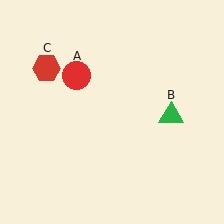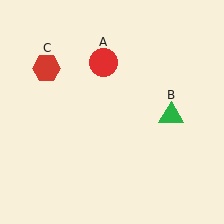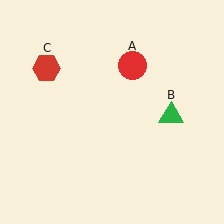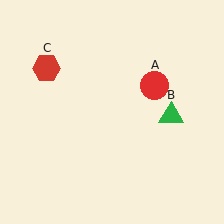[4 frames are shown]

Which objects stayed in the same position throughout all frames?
Green triangle (object B) and red hexagon (object C) remained stationary.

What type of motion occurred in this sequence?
The red circle (object A) rotated clockwise around the center of the scene.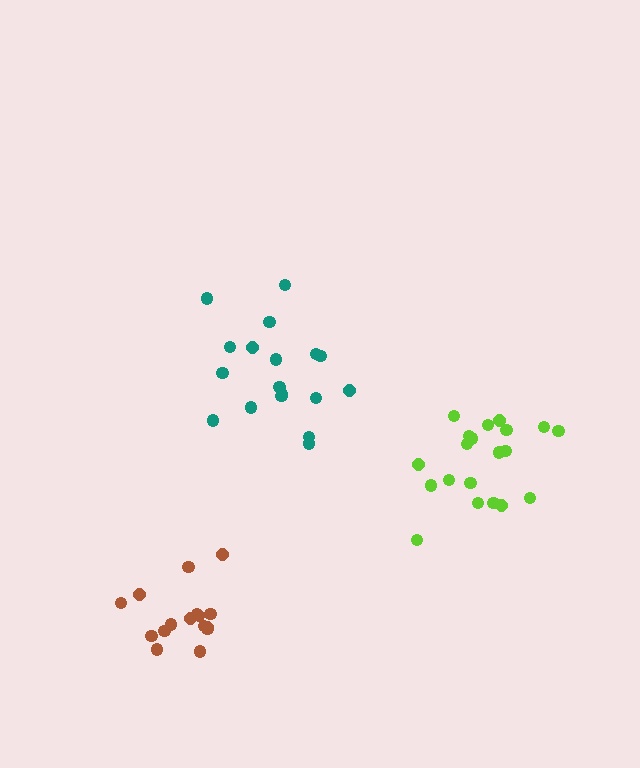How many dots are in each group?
Group 1: 16 dots, Group 2: 20 dots, Group 3: 18 dots (54 total).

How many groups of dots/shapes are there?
There are 3 groups.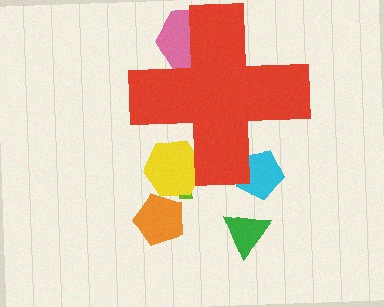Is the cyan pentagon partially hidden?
Yes, the cyan pentagon is partially hidden behind the red cross.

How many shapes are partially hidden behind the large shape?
4 shapes are partially hidden.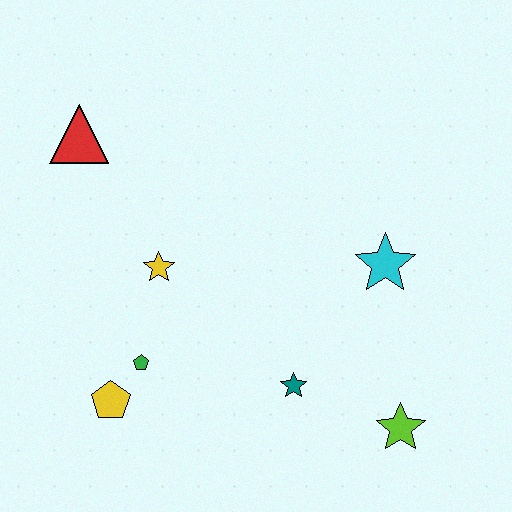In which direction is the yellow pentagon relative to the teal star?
The yellow pentagon is to the left of the teal star.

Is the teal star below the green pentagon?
Yes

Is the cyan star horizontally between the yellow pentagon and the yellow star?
No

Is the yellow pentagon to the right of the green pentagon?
No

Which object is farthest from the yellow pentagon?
The cyan star is farthest from the yellow pentagon.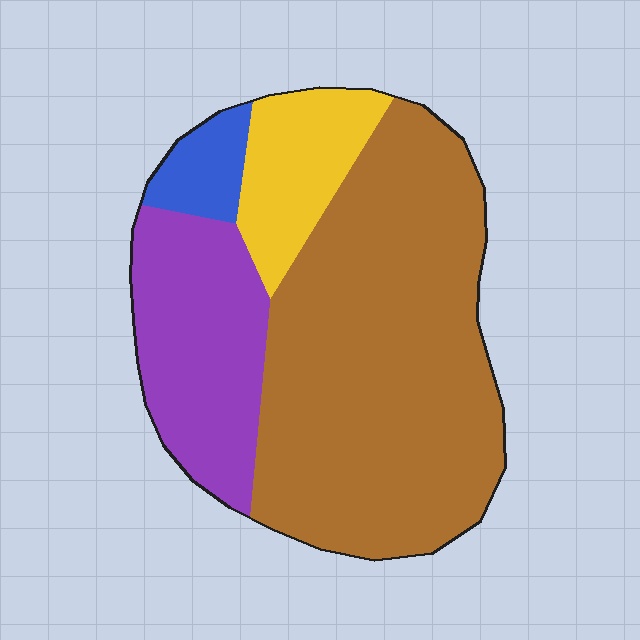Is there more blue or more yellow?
Yellow.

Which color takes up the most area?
Brown, at roughly 60%.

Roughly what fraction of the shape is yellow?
Yellow takes up less than a quarter of the shape.